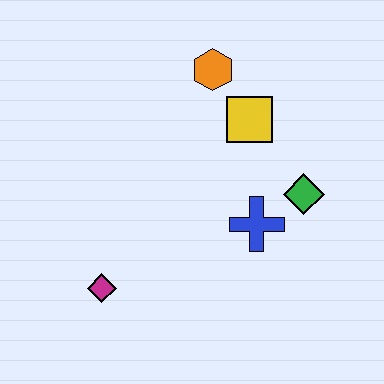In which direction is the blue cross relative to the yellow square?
The blue cross is below the yellow square.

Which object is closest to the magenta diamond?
The blue cross is closest to the magenta diamond.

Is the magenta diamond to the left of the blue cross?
Yes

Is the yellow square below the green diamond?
No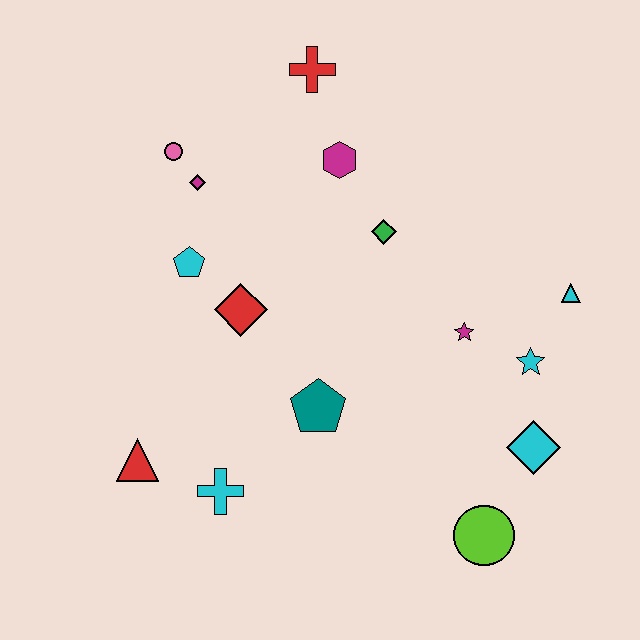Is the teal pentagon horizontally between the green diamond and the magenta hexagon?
No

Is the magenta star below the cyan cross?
No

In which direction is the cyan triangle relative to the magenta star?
The cyan triangle is to the right of the magenta star.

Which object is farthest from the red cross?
The lime circle is farthest from the red cross.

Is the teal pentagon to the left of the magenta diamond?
No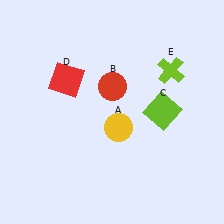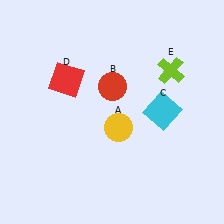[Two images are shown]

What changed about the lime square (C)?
In Image 1, C is lime. In Image 2, it changed to cyan.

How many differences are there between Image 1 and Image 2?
There is 1 difference between the two images.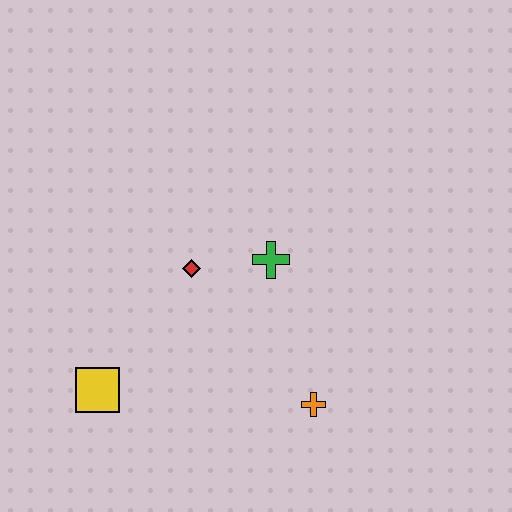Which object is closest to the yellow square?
The red diamond is closest to the yellow square.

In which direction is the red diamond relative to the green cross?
The red diamond is to the left of the green cross.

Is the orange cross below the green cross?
Yes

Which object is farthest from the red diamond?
The orange cross is farthest from the red diamond.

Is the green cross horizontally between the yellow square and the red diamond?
No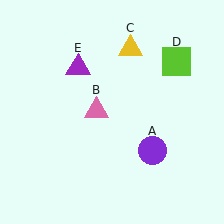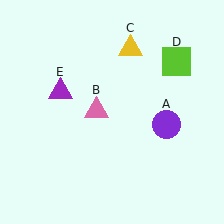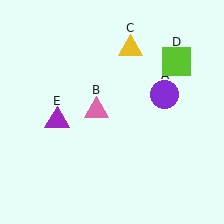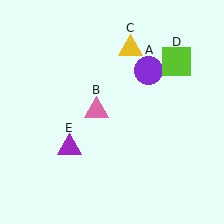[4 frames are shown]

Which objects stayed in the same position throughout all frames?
Pink triangle (object B) and yellow triangle (object C) and lime square (object D) remained stationary.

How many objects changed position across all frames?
2 objects changed position: purple circle (object A), purple triangle (object E).